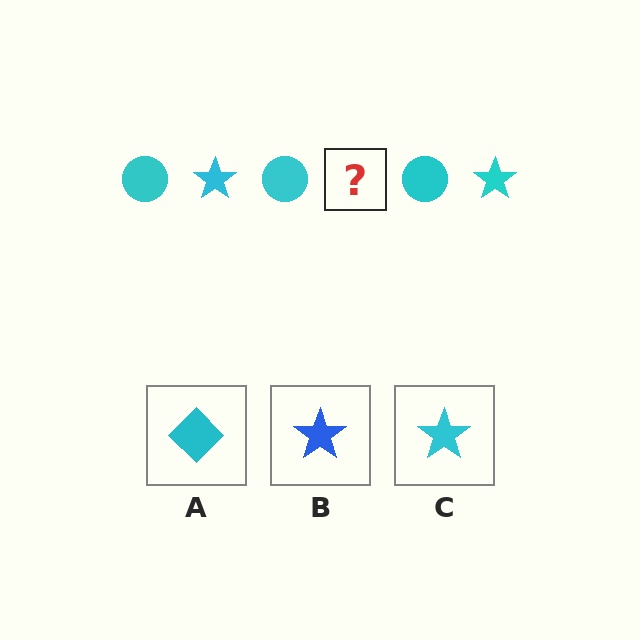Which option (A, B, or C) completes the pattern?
C.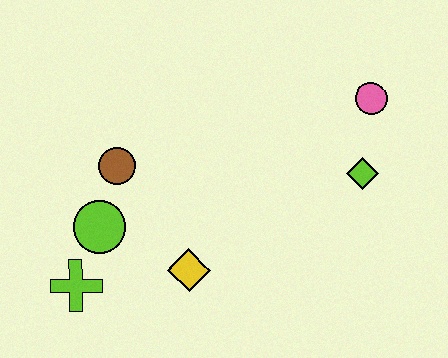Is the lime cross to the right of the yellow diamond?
No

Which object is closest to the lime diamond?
The pink circle is closest to the lime diamond.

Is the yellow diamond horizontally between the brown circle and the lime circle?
No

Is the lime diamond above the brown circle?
No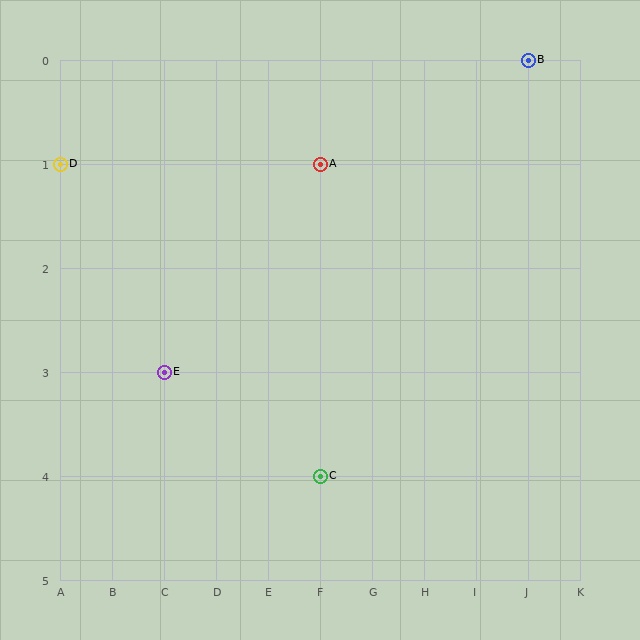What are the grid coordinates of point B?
Point B is at grid coordinates (J, 0).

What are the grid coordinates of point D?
Point D is at grid coordinates (A, 1).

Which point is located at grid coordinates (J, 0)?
Point B is at (J, 0).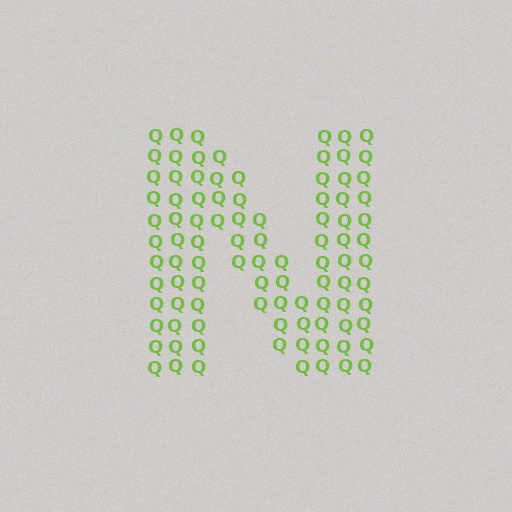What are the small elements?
The small elements are letter Q's.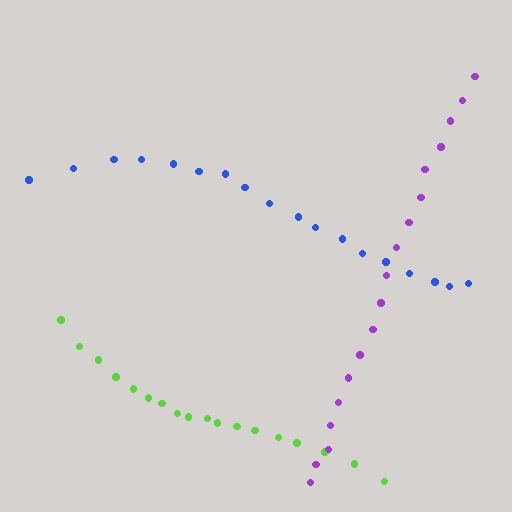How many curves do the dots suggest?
There are 3 distinct paths.